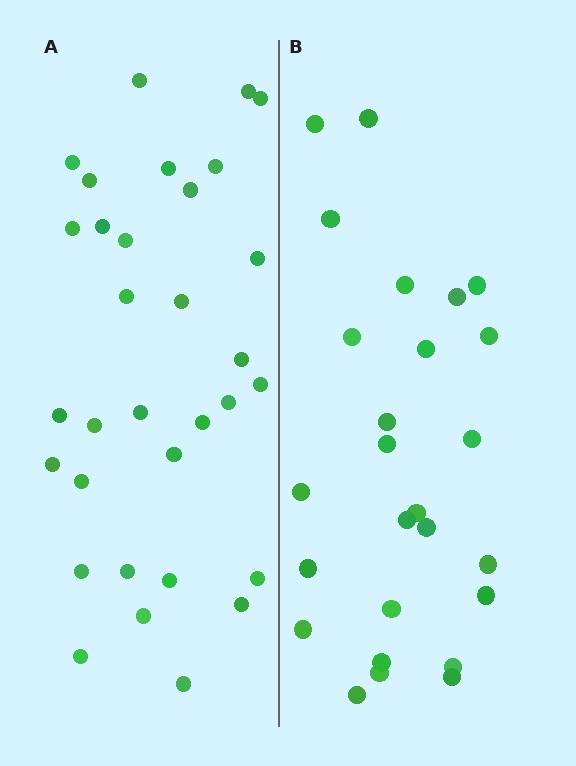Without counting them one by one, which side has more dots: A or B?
Region A (the left region) has more dots.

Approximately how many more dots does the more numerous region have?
Region A has about 6 more dots than region B.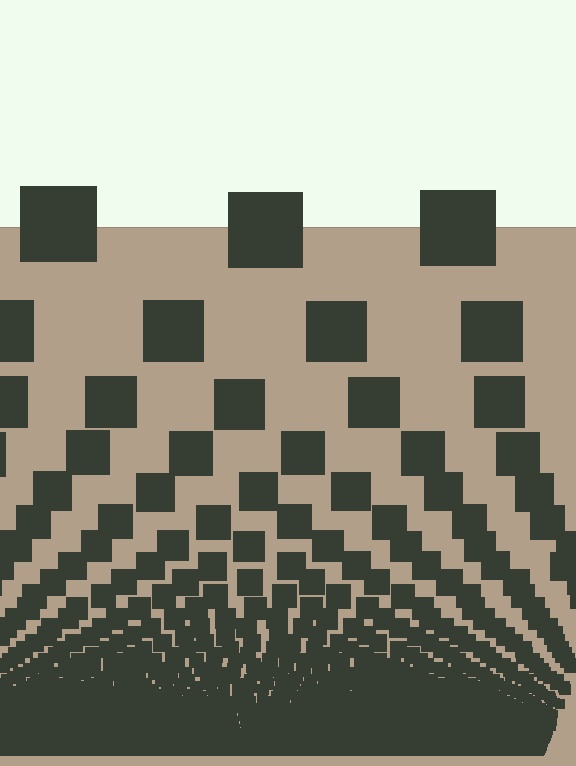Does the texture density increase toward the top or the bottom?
Density increases toward the bottom.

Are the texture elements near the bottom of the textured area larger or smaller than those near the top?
Smaller. The gradient is inverted — elements near the bottom are smaller and denser.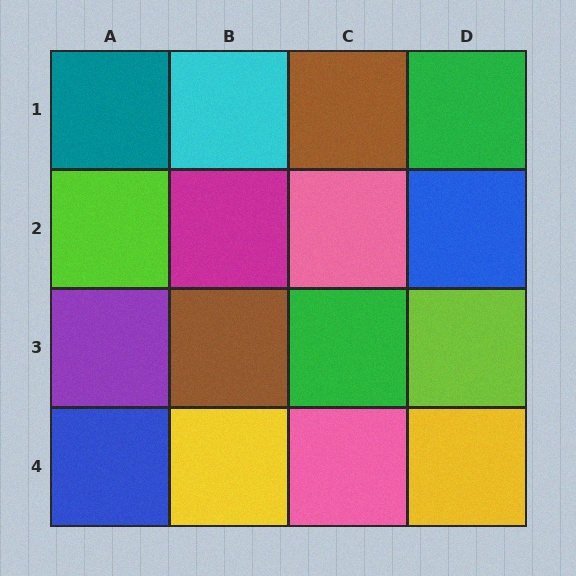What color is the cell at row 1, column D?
Green.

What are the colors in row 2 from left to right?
Lime, magenta, pink, blue.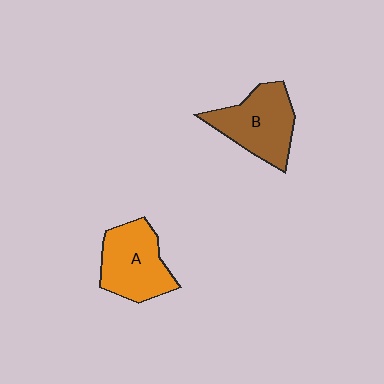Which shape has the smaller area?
Shape A (orange).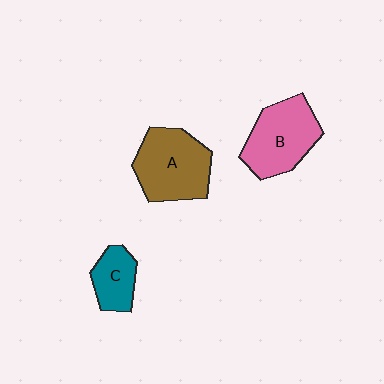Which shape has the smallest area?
Shape C (teal).